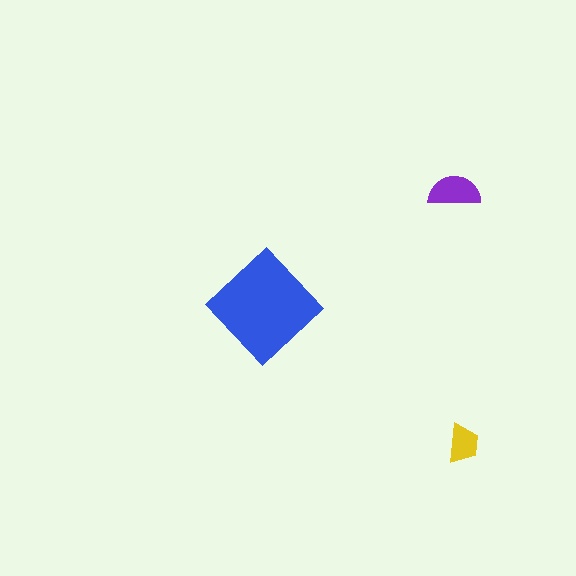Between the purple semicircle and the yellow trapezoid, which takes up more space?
The purple semicircle.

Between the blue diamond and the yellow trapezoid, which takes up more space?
The blue diamond.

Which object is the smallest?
The yellow trapezoid.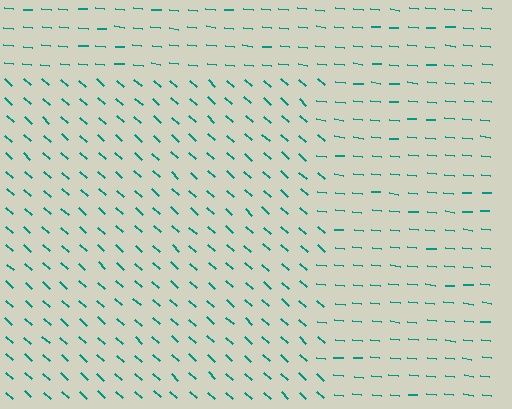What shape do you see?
I see a rectangle.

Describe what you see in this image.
The image is filled with small teal line segments. A rectangle region in the image has lines oriented differently from the surrounding lines, creating a visible texture boundary.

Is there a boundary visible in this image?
Yes, there is a texture boundary formed by a change in line orientation.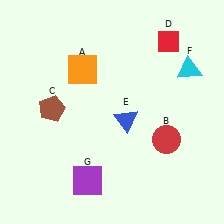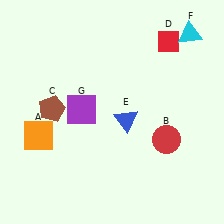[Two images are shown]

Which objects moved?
The objects that moved are: the orange square (A), the cyan triangle (F), the purple square (G).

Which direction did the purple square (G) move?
The purple square (G) moved up.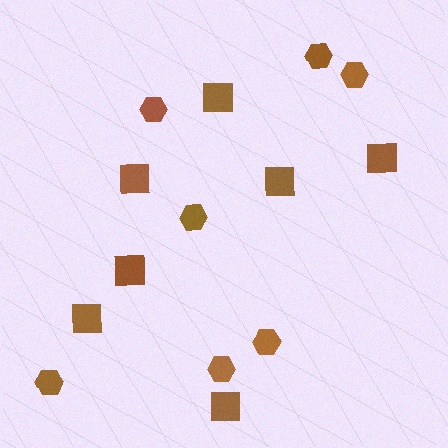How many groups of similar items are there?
There are 2 groups: one group of hexagons (7) and one group of squares (7).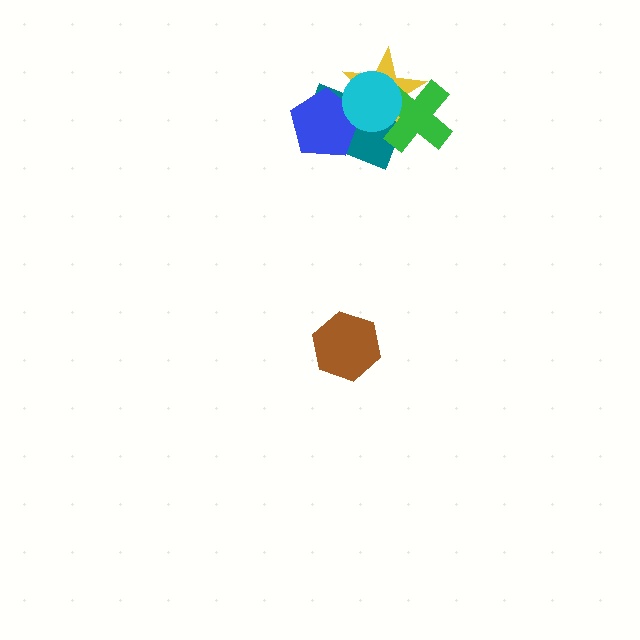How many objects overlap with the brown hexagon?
0 objects overlap with the brown hexagon.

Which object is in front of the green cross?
The cyan circle is in front of the green cross.